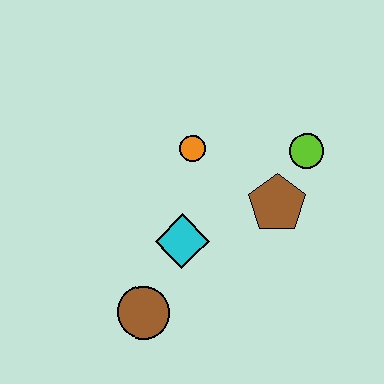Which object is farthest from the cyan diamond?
The lime circle is farthest from the cyan diamond.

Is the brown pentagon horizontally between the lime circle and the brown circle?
Yes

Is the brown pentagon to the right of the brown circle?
Yes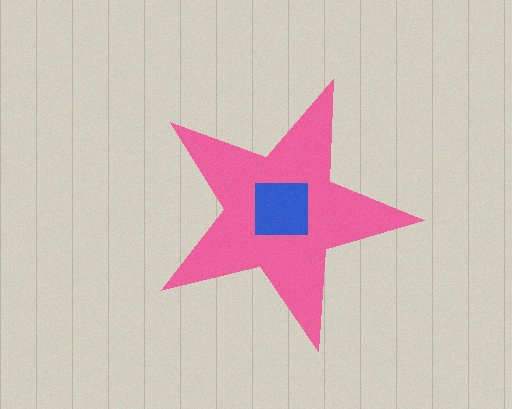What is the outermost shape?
The pink star.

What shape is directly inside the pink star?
The blue square.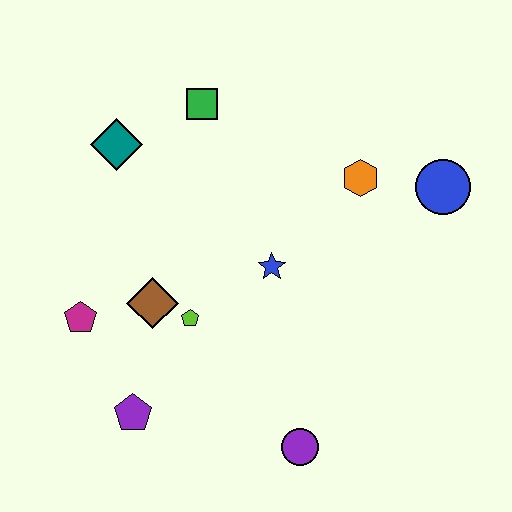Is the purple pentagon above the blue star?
No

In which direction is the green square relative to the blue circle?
The green square is to the left of the blue circle.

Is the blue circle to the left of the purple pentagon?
No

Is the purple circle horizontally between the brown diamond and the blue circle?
Yes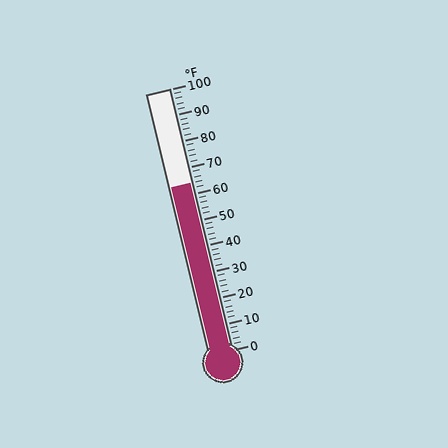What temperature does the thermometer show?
The thermometer shows approximately 64°F.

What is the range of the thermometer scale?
The thermometer scale ranges from 0°F to 100°F.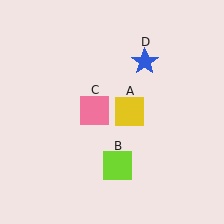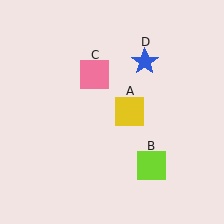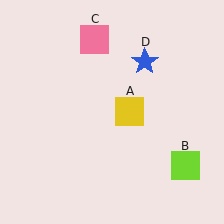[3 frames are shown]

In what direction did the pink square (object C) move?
The pink square (object C) moved up.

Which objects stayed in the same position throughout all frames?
Yellow square (object A) and blue star (object D) remained stationary.